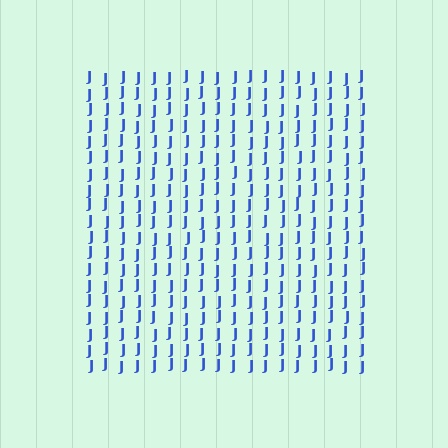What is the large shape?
The large shape is a square.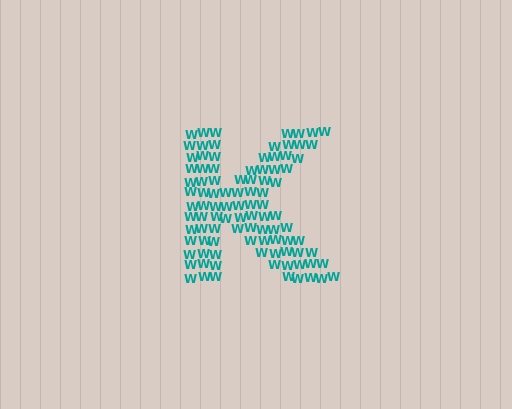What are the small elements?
The small elements are letter W's.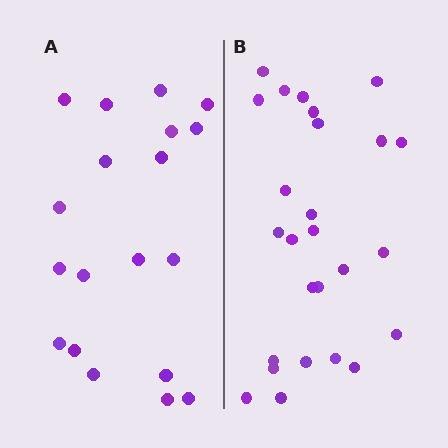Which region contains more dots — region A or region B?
Region B (the right region) has more dots.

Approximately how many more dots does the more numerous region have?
Region B has roughly 8 or so more dots than region A.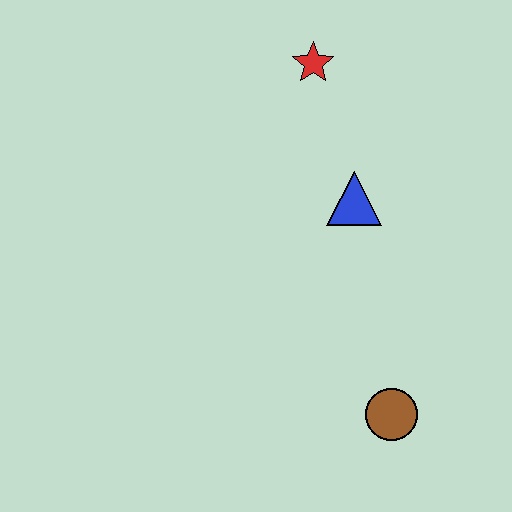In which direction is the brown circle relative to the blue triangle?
The brown circle is below the blue triangle.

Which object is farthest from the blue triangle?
The brown circle is farthest from the blue triangle.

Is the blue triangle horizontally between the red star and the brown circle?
Yes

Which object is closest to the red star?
The blue triangle is closest to the red star.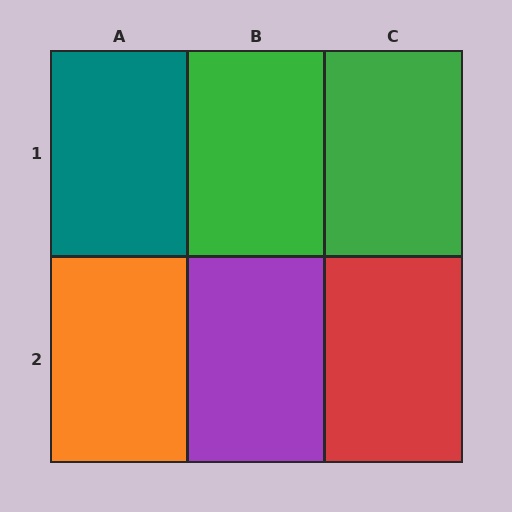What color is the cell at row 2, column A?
Orange.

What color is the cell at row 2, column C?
Red.